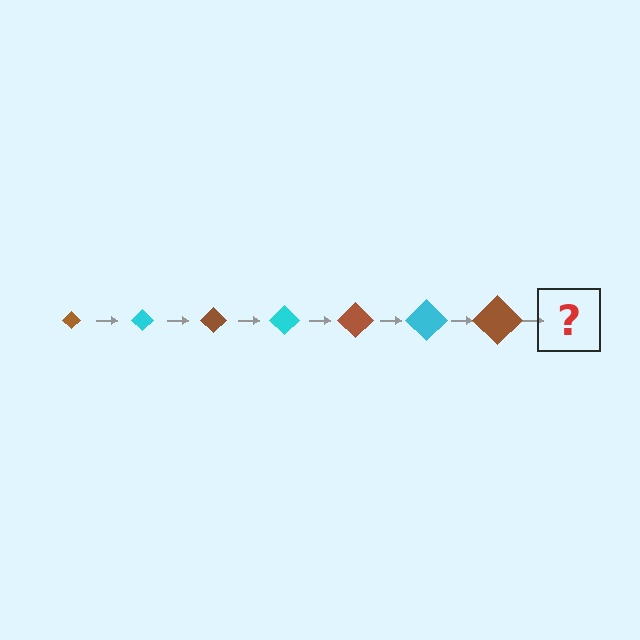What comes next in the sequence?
The next element should be a cyan diamond, larger than the previous one.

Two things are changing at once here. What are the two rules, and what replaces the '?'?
The two rules are that the diamond grows larger each step and the color cycles through brown and cyan. The '?' should be a cyan diamond, larger than the previous one.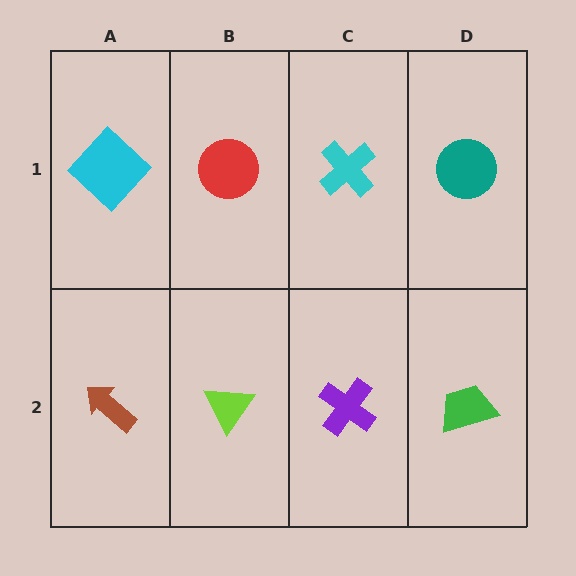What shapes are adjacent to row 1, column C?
A purple cross (row 2, column C), a red circle (row 1, column B), a teal circle (row 1, column D).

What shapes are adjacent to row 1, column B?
A lime triangle (row 2, column B), a cyan diamond (row 1, column A), a cyan cross (row 1, column C).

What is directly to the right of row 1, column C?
A teal circle.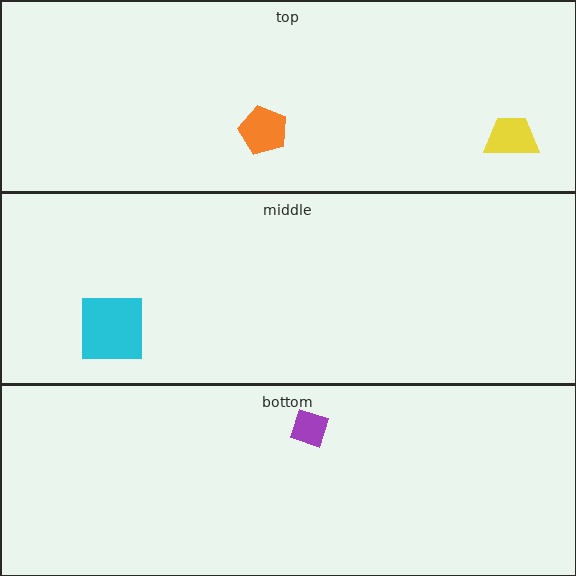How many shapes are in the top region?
2.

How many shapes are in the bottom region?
1.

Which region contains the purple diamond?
The bottom region.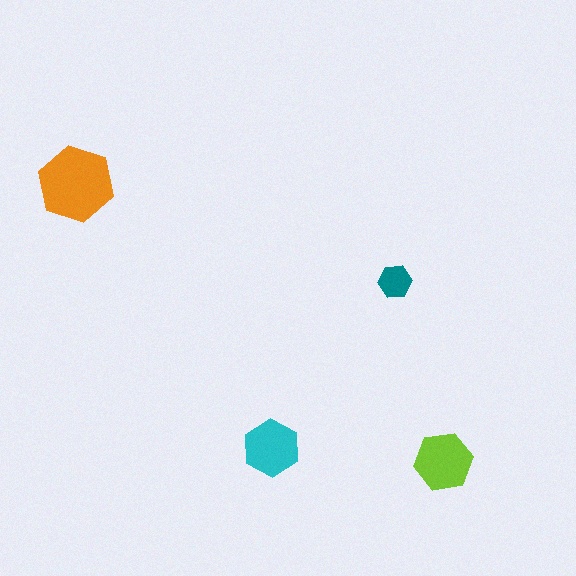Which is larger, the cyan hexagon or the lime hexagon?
The lime one.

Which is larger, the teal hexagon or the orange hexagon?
The orange one.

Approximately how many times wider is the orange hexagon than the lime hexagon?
About 1.5 times wider.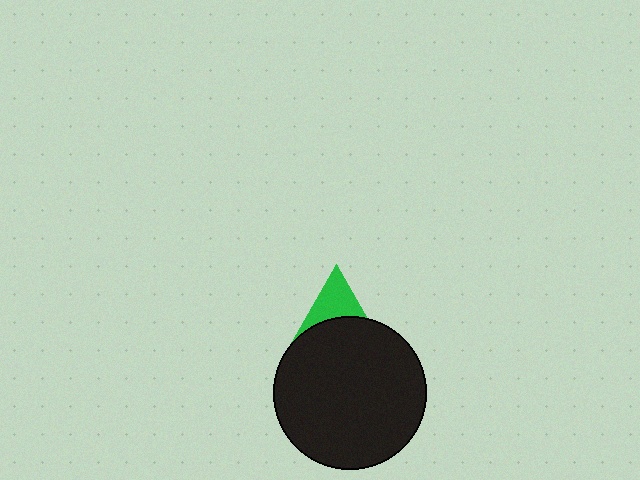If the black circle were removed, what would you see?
You would see the complete green triangle.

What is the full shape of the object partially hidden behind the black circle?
The partially hidden object is a green triangle.